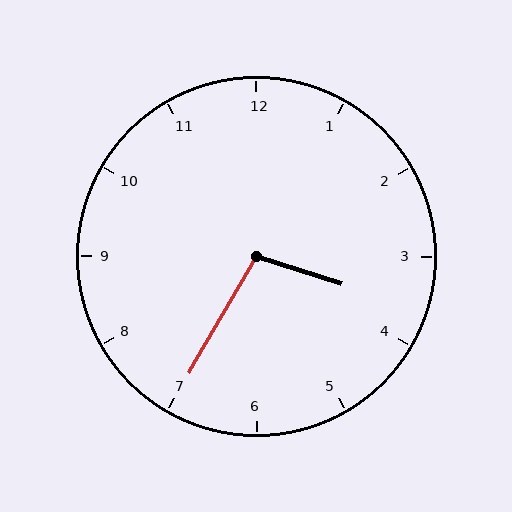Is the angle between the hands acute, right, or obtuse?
It is obtuse.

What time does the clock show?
3:35.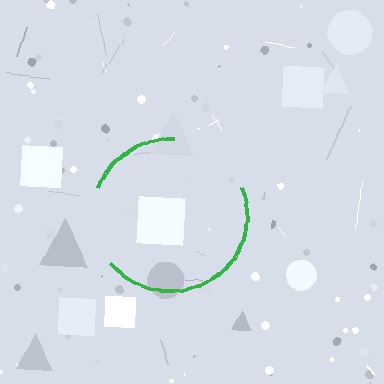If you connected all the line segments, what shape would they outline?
They would outline a circle.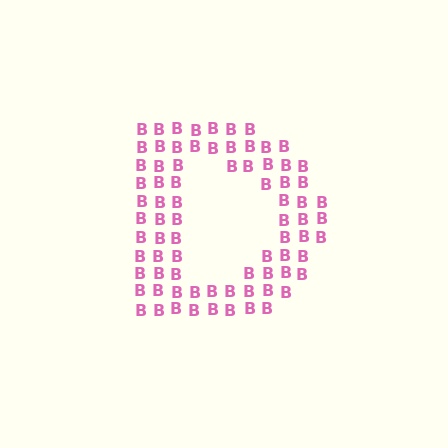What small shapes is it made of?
It is made of small letter B's.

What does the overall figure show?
The overall figure shows the letter D.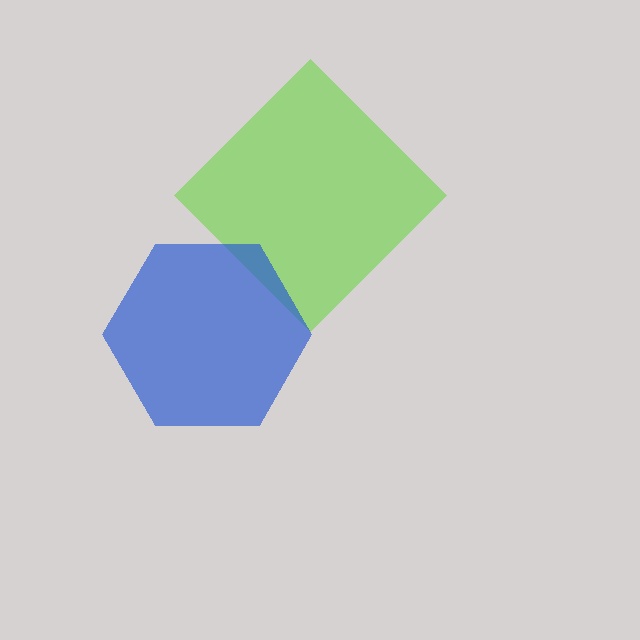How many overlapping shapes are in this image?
There are 2 overlapping shapes in the image.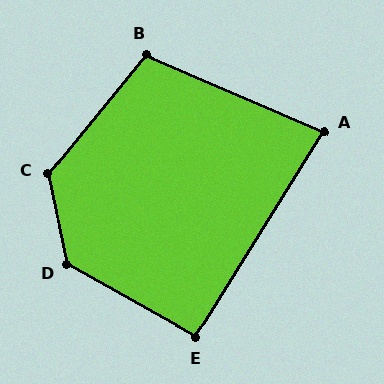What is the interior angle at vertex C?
Approximately 129 degrees (obtuse).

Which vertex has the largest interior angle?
D, at approximately 131 degrees.